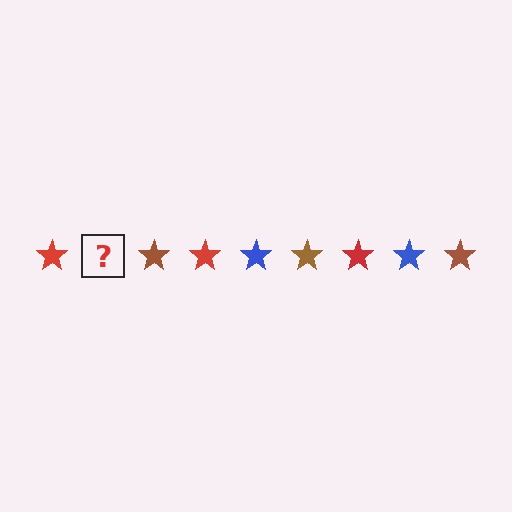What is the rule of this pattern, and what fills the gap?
The rule is that the pattern cycles through red, blue, brown stars. The gap should be filled with a blue star.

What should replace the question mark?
The question mark should be replaced with a blue star.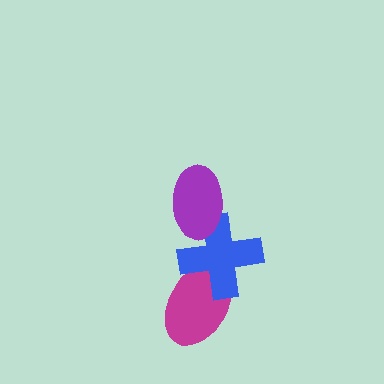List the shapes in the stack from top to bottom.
From top to bottom: the purple ellipse, the blue cross, the magenta ellipse.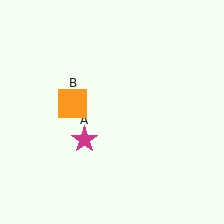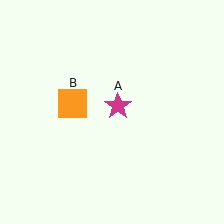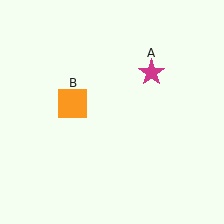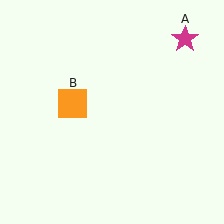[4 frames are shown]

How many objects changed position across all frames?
1 object changed position: magenta star (object A).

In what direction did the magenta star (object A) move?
The magenta star (object A) moved up and to the right.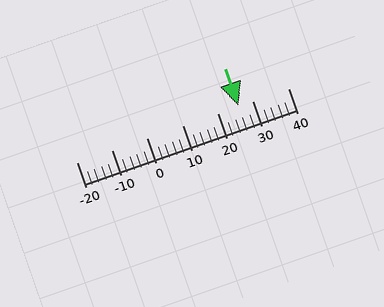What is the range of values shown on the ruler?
The ruler shows values from -20 to 40.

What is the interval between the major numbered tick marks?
The major tick marks are spaced 10 units apart.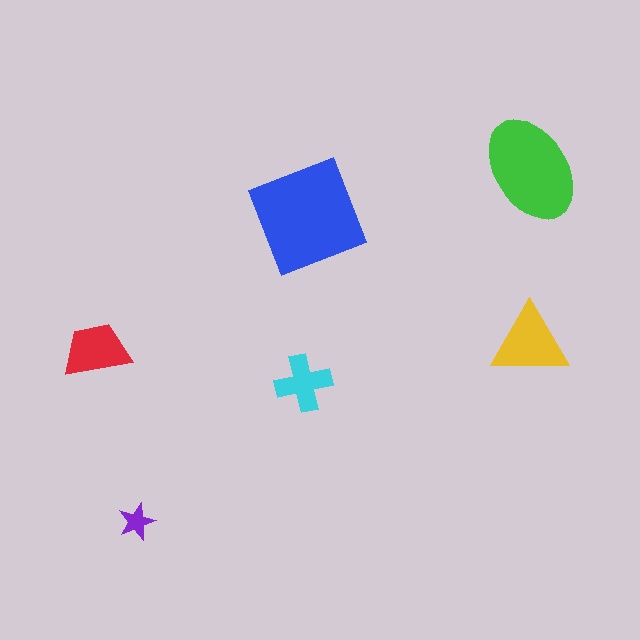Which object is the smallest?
The purple star.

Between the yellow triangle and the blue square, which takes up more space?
The blue square.